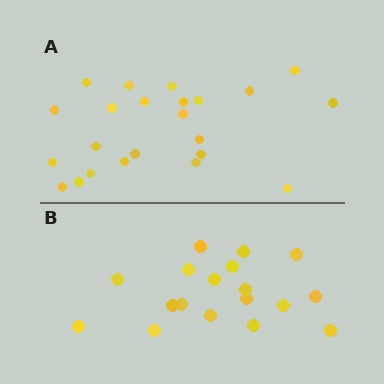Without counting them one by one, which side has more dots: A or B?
Region A (the top region) has more dots.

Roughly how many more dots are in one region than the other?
Region A has about 5 more dots than region B.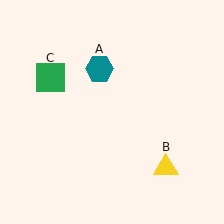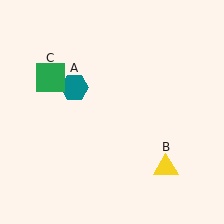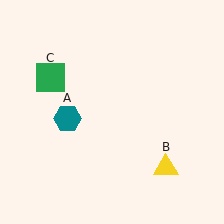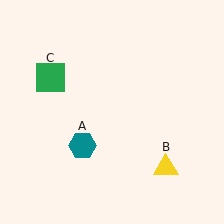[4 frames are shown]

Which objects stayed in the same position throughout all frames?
Yellow triangle (object B) and green square (object C) remained stationary.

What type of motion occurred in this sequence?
The teal hexagon (object A) rotated counterclockwise around the center of the scene.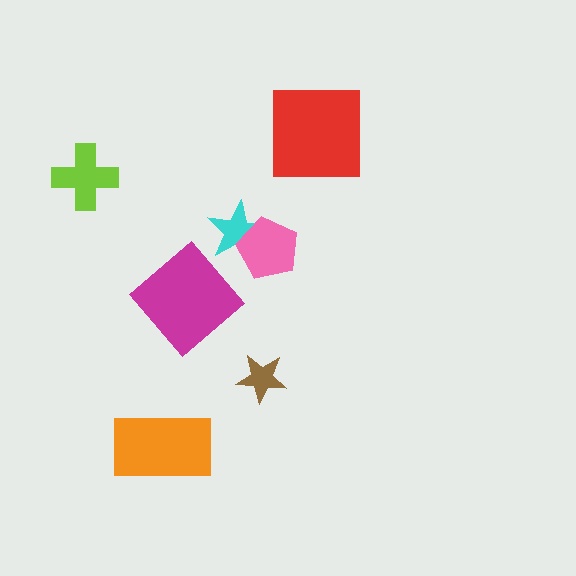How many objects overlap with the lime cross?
0 objects overlap with the lime cross.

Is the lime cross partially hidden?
No, no other shape covers it.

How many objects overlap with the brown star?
0 objects overlap with the brown star.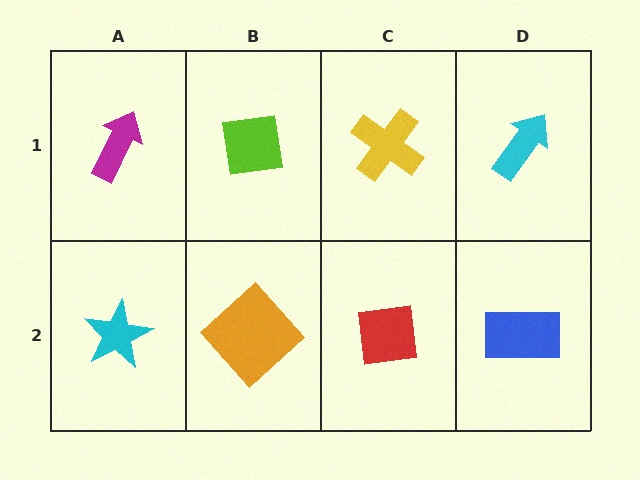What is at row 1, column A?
A magenta arrow.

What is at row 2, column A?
A cyan star.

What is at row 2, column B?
An orange diamond.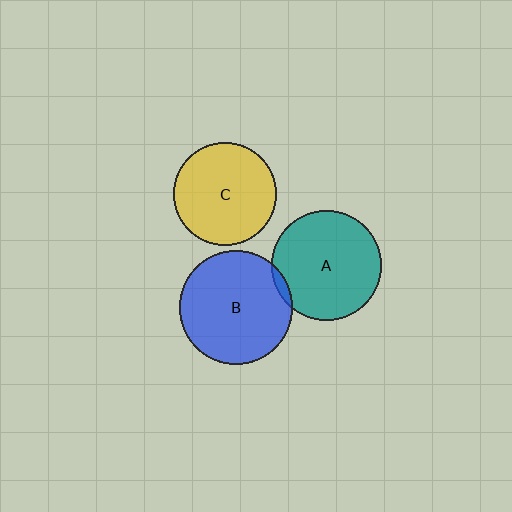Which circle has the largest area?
Circle B (blue).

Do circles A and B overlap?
Yes.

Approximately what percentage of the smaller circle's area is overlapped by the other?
Approximately 5%.